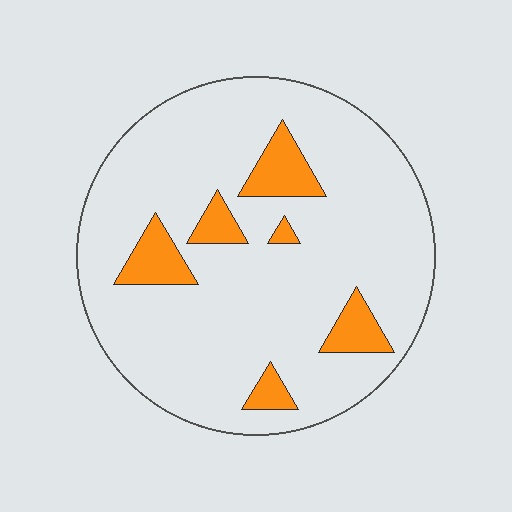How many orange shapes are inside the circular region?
6.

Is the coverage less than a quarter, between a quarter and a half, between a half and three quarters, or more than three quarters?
Less than a quarter.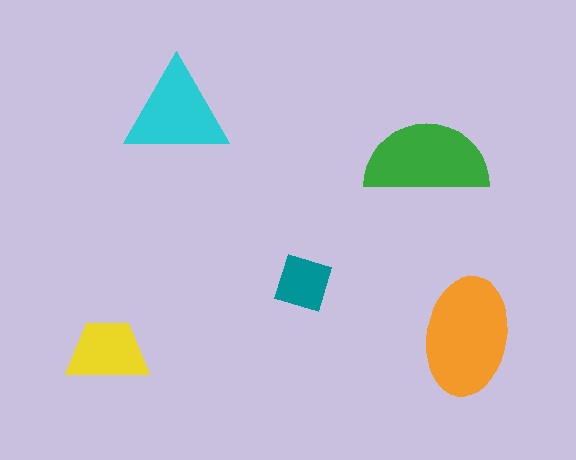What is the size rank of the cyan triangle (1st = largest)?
3rd.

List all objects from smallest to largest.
The teal diamond, the yellow trapezoid, the cyan triangle, the green semicircle, the orange ellipse.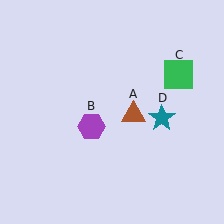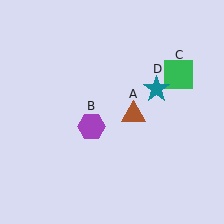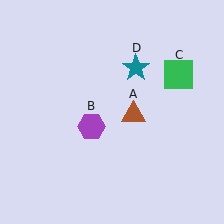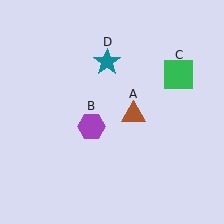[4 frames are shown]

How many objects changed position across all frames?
1 object changed position: teal star (object D).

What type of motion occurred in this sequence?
The teal star (object D) rotated counterclockwise around the center of the scene.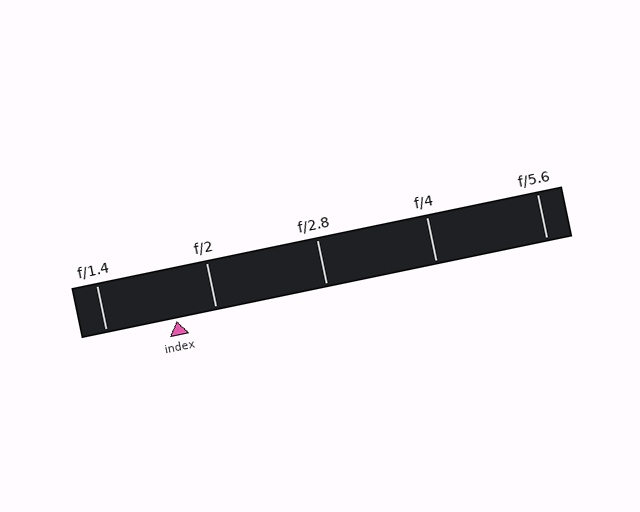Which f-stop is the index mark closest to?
The index mark is closest to f/2.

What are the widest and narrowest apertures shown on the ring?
The widest aperture shown is f/1.4 and the narrowest is f/5.6.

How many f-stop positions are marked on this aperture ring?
There are 5 f-stop positions marked.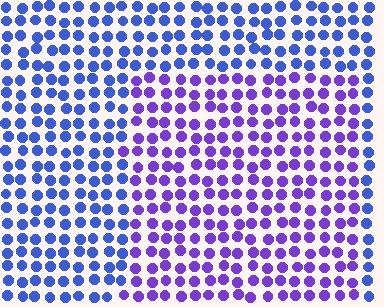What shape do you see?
I see a rectangle.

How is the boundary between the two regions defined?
The boundary is defined purely by a slight shift in hue (about 38 degrees). Spacing, size, and orientation are identical on both sides.